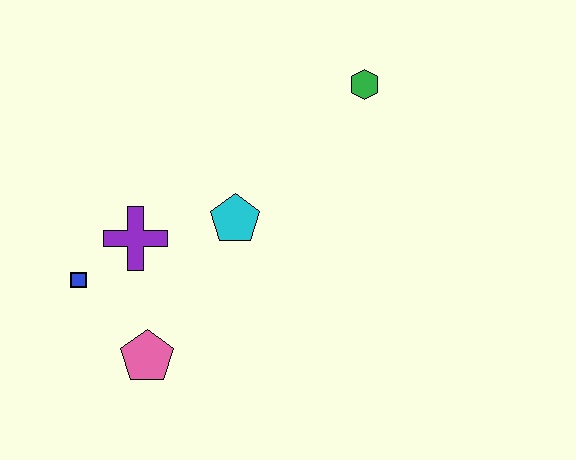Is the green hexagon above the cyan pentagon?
Yes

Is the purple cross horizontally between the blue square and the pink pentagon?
Yes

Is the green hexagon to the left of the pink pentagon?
No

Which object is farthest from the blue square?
The green hexagon is farthest from the blue square.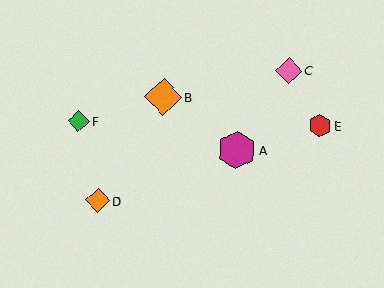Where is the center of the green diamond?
The center of the green diamond is at (79, 121).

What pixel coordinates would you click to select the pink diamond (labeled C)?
Click at (289, 71) to select the pink diamond C.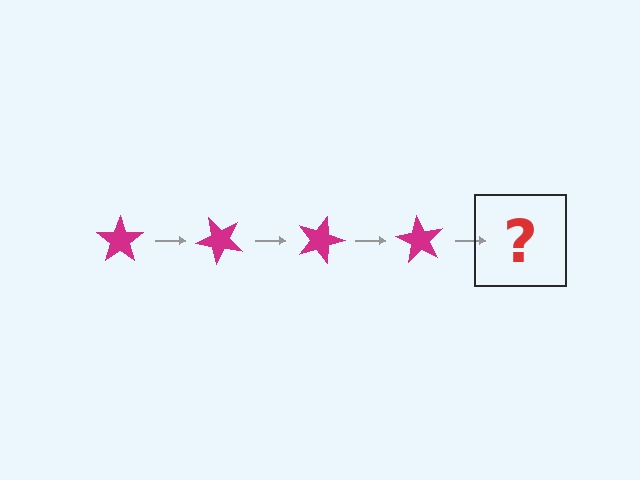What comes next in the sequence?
The next element should be a magenta star rotated 180 degrees.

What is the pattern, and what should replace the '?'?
The pattern is that the star rotates 45 degrees each step. The '?' should be a magenta star rotated 180 degrees.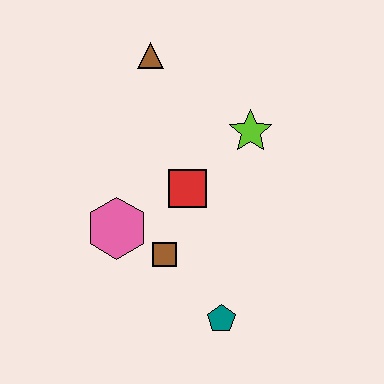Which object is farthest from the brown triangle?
The teal pentagon is farthest from the brown triangle.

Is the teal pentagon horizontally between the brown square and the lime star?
Yes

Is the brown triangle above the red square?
Yes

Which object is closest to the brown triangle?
The lime star is closest to the brown triangle.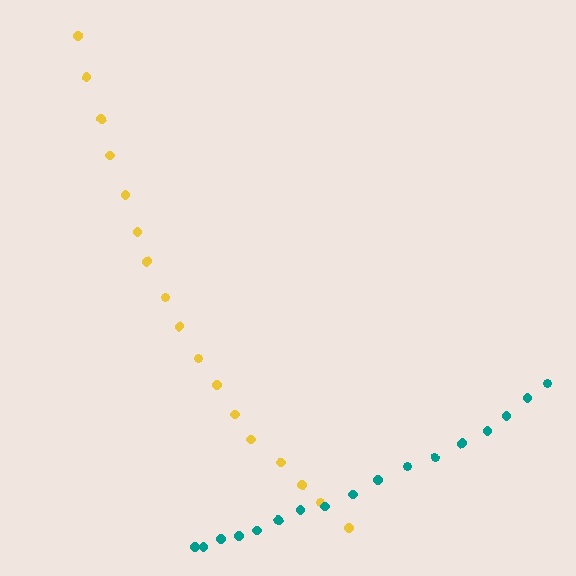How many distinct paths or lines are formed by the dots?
There are 2 distinct paths.